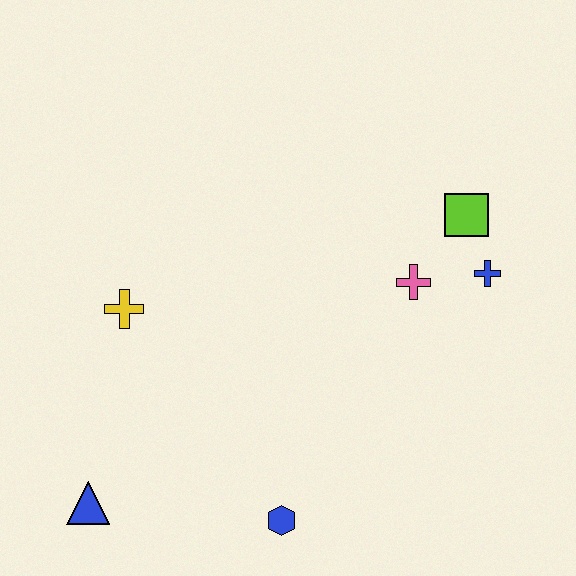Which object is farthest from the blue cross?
The blue triangle is farthest from the blue cross.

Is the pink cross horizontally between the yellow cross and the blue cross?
Yes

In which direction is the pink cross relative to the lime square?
The pink cross is below the lime square.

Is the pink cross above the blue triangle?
Yes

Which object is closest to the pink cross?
The blue cross is closest to the pink cross.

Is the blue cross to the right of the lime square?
Yes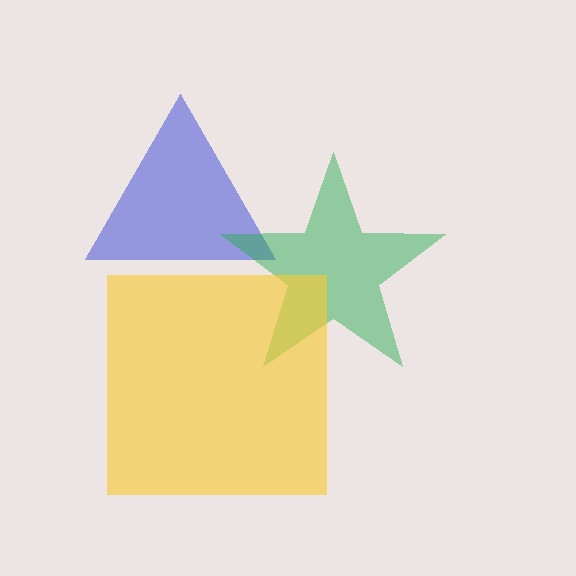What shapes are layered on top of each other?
The layered shapes are: a blue triangle, a green star, a yellow square.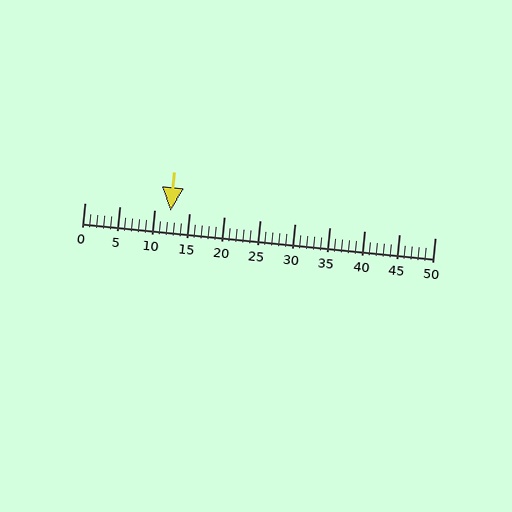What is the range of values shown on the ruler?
The ruler shows values from 0 to 50.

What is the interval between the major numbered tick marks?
The major tick marks are spaced 5 units apart.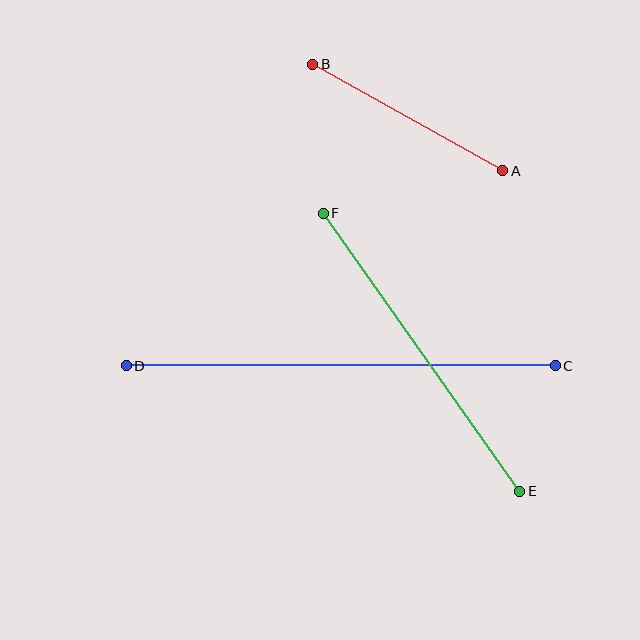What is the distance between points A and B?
The distance is approximately 218 pixels.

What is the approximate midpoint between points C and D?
The midpoint is at approximately (341, 366) pixels.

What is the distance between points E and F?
The distance is approximately 340 pixels.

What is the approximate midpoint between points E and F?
The midpoint is at approximately (422, 352) pixels.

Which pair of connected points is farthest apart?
Points C and D are farthest apart.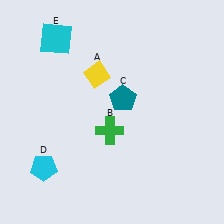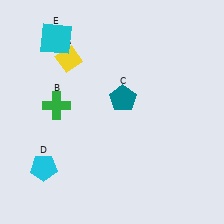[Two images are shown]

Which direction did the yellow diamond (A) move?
The yellow diamond (A) moved left.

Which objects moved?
The objects that moved are: the yellow diamond (A), the green cross (B).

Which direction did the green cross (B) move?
The green cross (B) moved left.